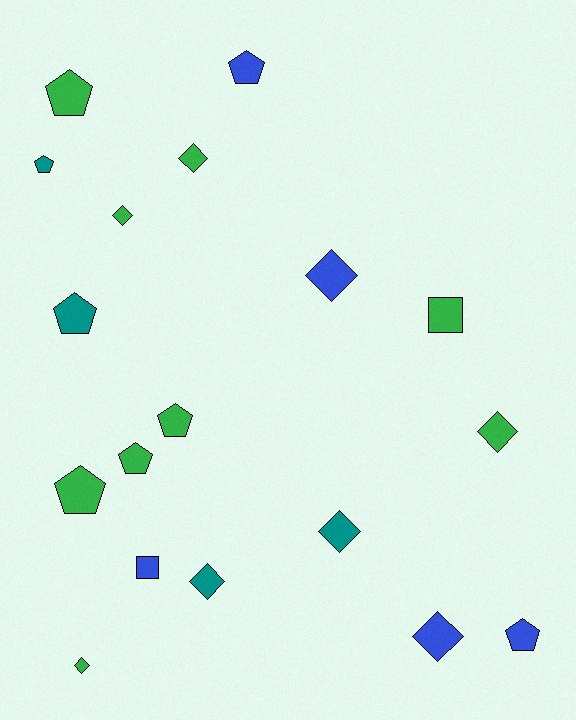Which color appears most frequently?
Green, with 9 objects.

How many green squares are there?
There is 1 green square.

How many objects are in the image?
There are 18 objects.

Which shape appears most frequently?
Pentagon, with 8 objects.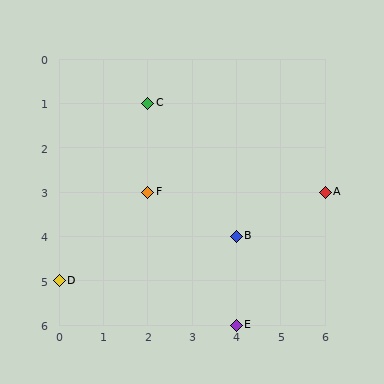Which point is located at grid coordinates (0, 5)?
Point D is at (0, 5).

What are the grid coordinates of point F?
Point F is at grid coordinates (2, 3).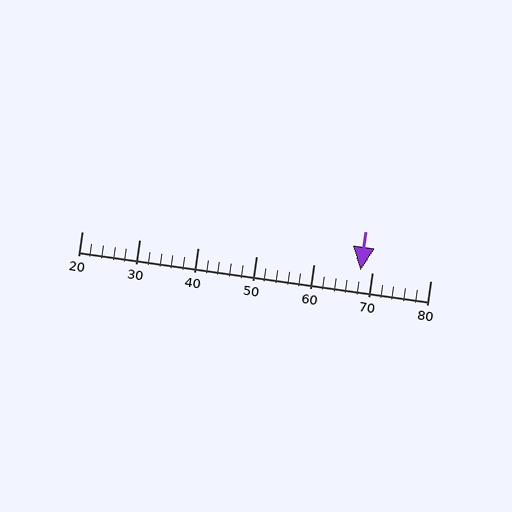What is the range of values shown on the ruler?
The ruler shows values from 20 to 80.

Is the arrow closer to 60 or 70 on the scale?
The arrow is closer to 70.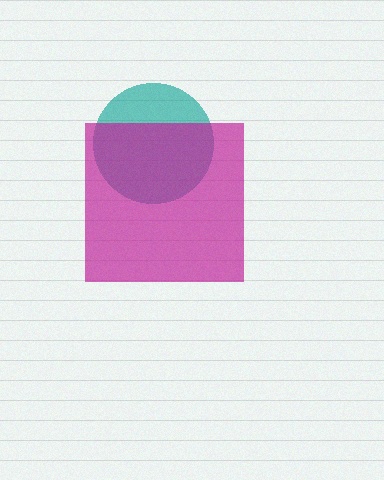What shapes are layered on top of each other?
The layered shapes are: a teal circle, a magenta square.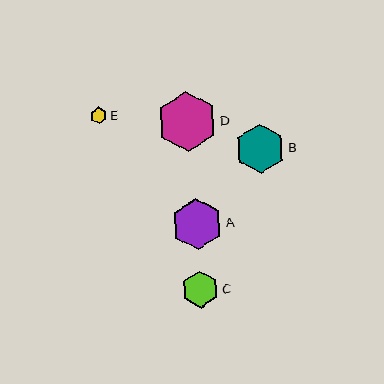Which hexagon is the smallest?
Hexagon E is the smallest with a size of approximately 17 pixels.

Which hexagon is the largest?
Hexagon D is the largest with a size of approximately 60 pixels.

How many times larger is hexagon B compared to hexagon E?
Hexagon B is approximately 2.9 times the size of hexagon E.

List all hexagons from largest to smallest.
From largest to smallest: D, A, B, C, E.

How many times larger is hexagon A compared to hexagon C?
Hexagon A is approximately 1.4 times the size of hexagon C.